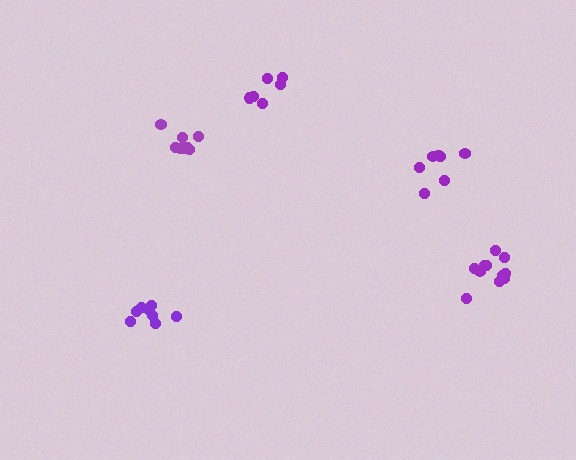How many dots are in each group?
Group 1: 8 dots, Group 2: 8 dots, Group 3: 11 dots, Group 4: 7 dots, Group 5: 6 dots (40 total).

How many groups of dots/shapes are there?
There are 5 groups.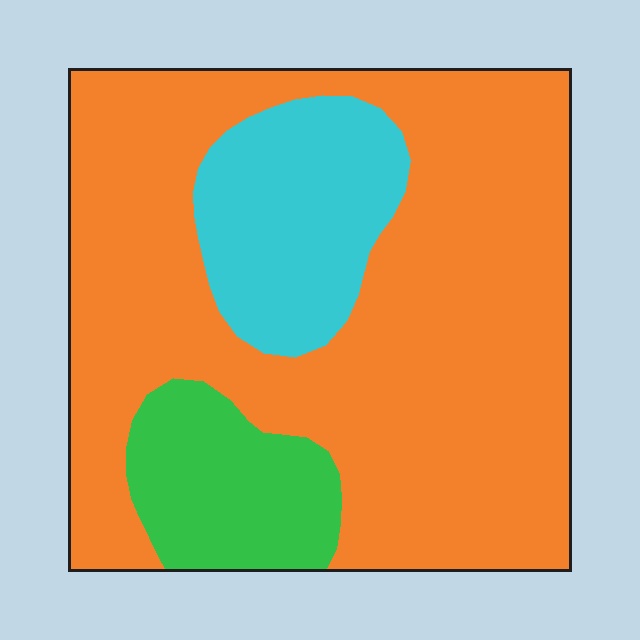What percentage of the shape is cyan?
Cyan takes up less than a sixth of the shape.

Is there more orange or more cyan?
Orange.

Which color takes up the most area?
Orange, at roughly 70%.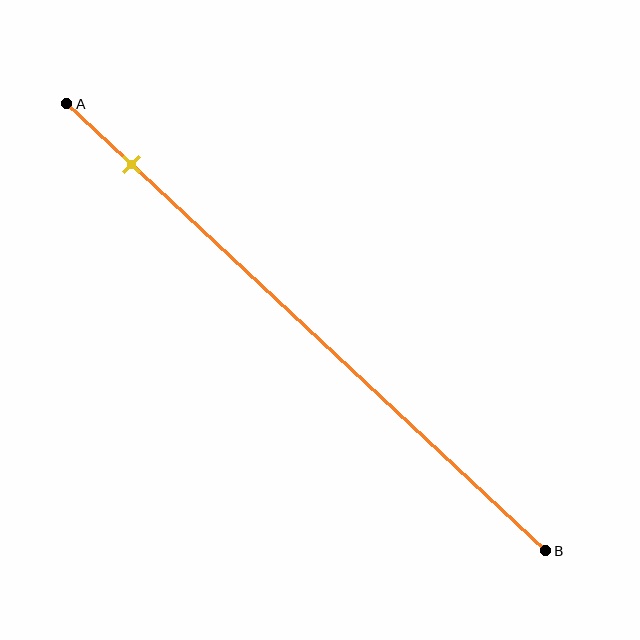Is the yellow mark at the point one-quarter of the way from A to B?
No, the mark is at about 15% from A, not at the 25% one-quarter point.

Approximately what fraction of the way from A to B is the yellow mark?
The yellow mark is approximately 15% of the way from A to B.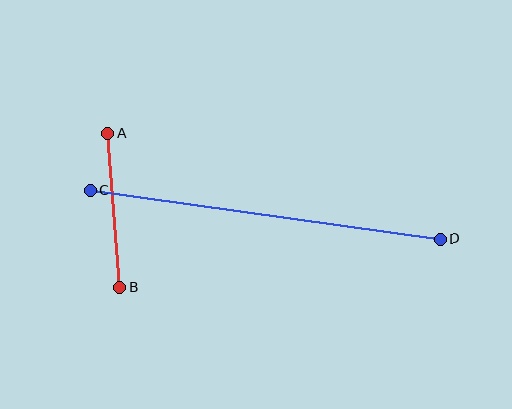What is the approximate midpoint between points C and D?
The midpoint is at approximately (265, 215) pixels.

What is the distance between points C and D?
The distance is approximately 353 pixels.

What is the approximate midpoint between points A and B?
The midpoint is at approximately (114, 211) pixels.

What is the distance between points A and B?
The distance is approximately 154 pixels.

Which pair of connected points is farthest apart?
Points C and D are farthest apart.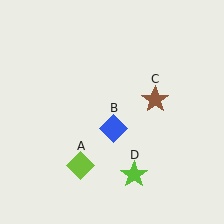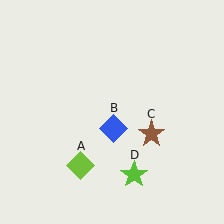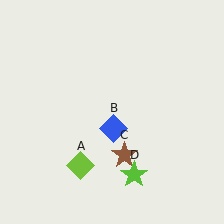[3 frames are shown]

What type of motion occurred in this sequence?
The brown star (object C) rotated clockwise around the center of the scene.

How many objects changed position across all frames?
1 object changed position: brown star (object C).